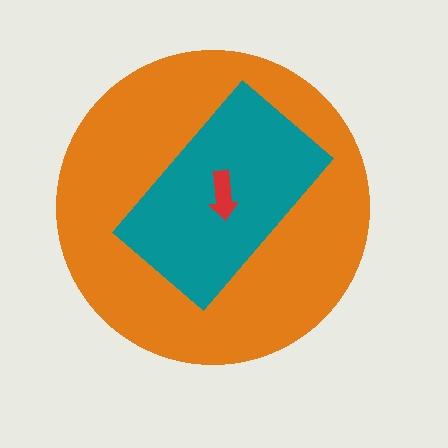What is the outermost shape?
The orange circle.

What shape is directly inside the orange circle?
The teal rectangle.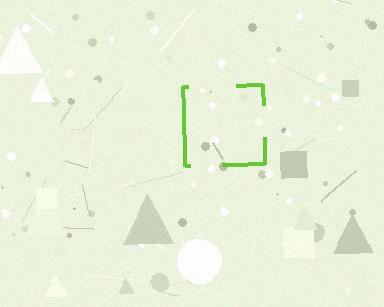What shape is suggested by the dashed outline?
The dashed outline suggests a square.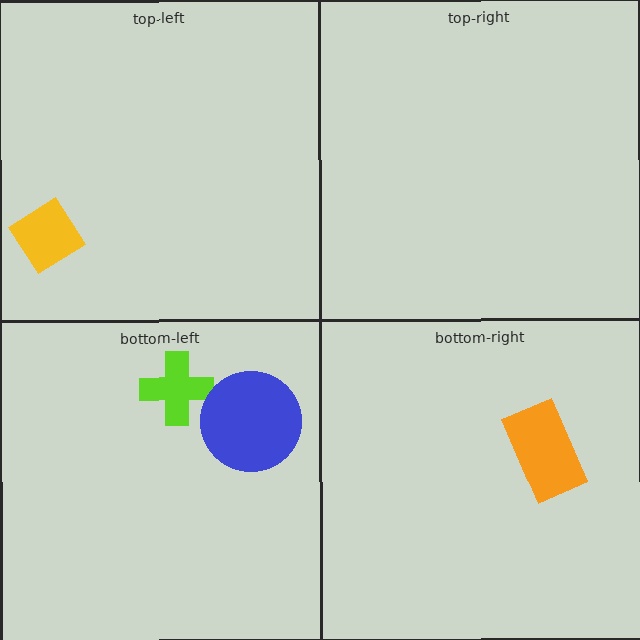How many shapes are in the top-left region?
1.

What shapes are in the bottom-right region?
The orange rectangle.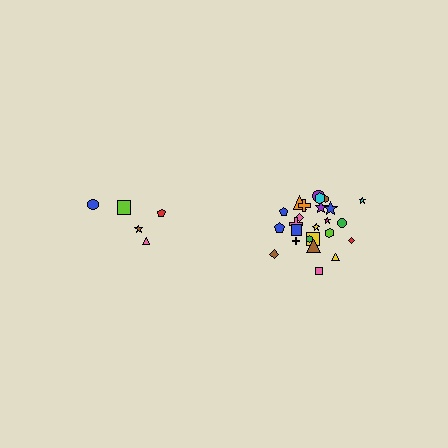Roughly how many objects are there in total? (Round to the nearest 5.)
Roughly 30 objects in total.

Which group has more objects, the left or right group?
The right group.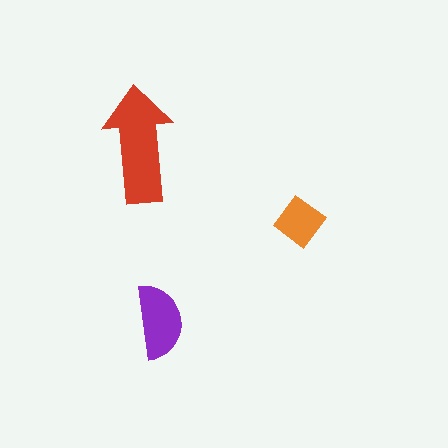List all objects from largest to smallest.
The red arrow, the purple semicircle, the orange diamond.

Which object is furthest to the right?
The orange diamond is rightmost.